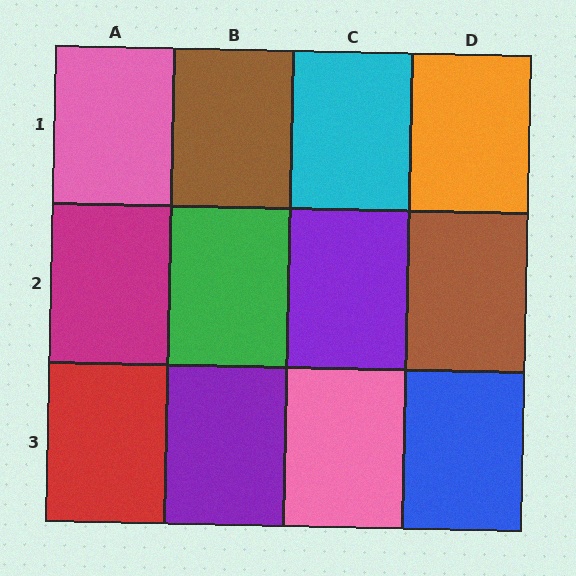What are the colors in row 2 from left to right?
Magenta, green, purple, brown.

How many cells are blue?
1 cell is blue.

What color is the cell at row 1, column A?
Pink.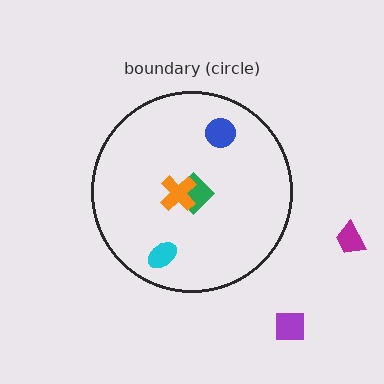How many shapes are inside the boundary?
4 inside, 2 outside.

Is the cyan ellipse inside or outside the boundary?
Inside.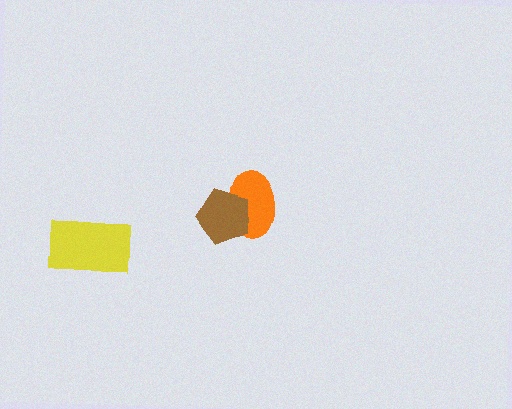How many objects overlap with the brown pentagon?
1 object overlaps with the brown pentagon.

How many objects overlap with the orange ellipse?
1 object overlaps with the orange ellipse.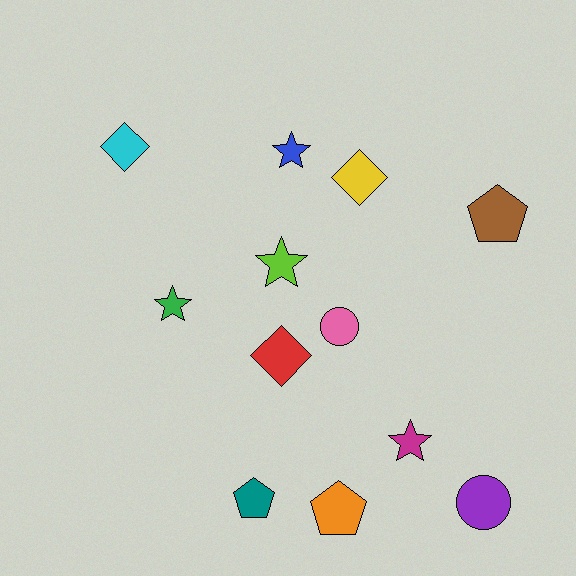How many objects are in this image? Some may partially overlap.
There are 12 objects.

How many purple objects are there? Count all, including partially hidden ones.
There is 1 purple object.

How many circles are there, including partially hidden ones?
There are 2 circles.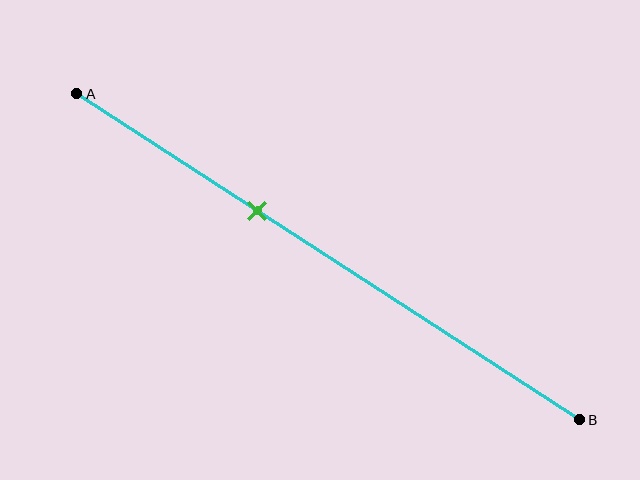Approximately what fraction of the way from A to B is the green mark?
The green mark is approximately 35% of the way from A to B.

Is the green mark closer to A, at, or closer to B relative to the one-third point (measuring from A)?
The green mark is approximately at the one-third point of segment AB.